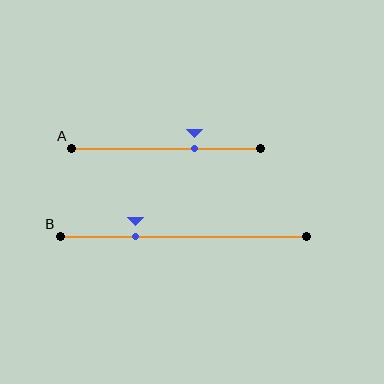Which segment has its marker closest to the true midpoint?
Segment A has its marker closest to the true midpoint.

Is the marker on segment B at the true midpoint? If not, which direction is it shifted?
No, the marker on segment B is shifted to the left by about 20% of the segment length.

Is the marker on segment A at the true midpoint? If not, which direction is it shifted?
No, the marker on segment A is shifted to the right by about 15% of the segment length.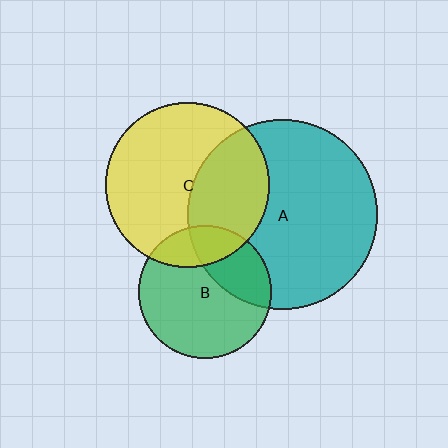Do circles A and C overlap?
Yes.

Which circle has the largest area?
Circle A (teal).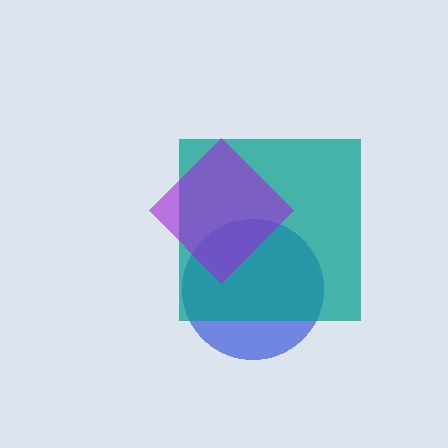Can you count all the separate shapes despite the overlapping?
Yes, there are 3 separate shapes.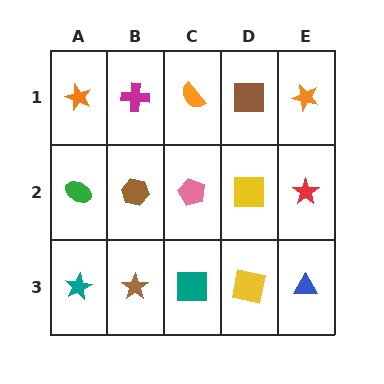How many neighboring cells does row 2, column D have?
4.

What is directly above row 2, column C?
An orange semicircle.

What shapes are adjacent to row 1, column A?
A green ellipse (row 2, column A), a magenta cross (row 1, column B).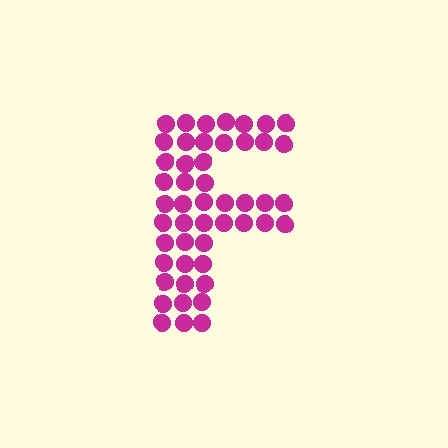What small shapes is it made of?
It is made of small circles.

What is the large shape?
The large shape is the letter F.